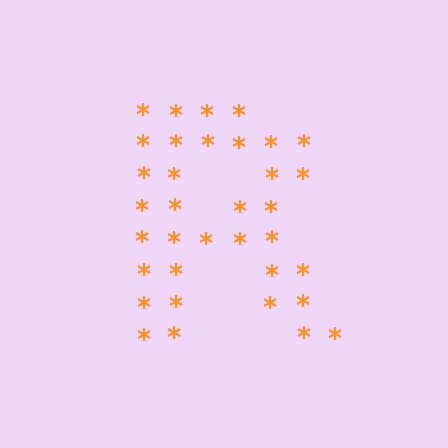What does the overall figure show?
The overall figure shows the letter R.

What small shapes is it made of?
It is made of small asterisks.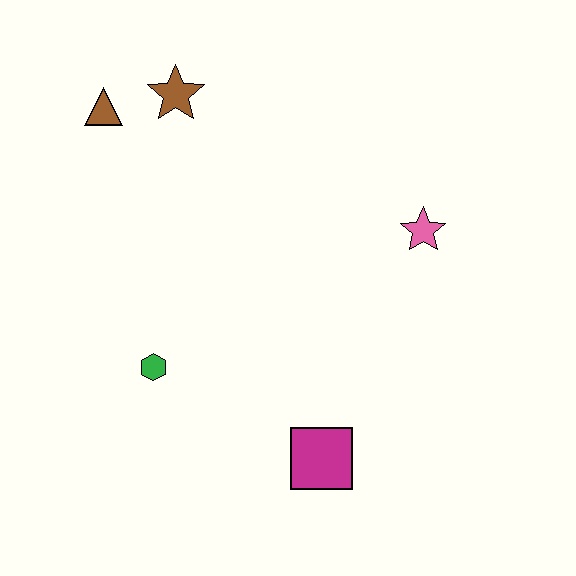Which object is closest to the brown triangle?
The brown star is closest to the brown triangle.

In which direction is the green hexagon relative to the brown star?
The green hexagon is below the brown star.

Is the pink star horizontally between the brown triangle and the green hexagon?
No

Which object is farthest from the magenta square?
The brown triangle is farthest from the magenta square.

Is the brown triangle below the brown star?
Yes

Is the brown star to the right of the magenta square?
No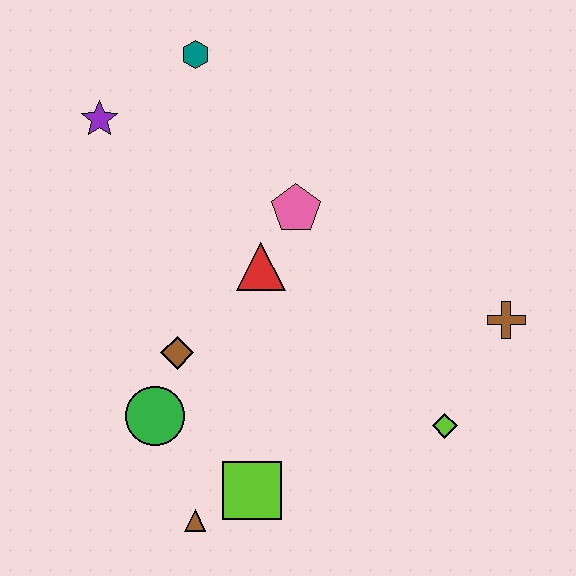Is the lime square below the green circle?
Yes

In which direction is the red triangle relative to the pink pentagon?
The red triangle is below the pink pentagon.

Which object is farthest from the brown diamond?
The brown cross is farthest from the brown diamond.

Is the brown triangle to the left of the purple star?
No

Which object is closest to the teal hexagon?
The purple star is closest to the teal hexagon.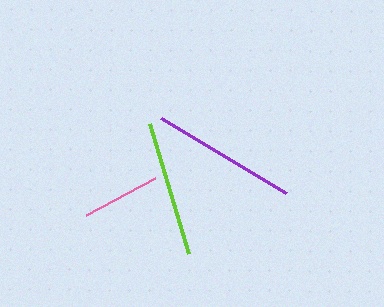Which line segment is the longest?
The purple line is the longest at approximately 145 pixels.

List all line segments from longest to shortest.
From longest to shortest: purple, lime, pink.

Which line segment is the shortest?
The pink line is the shortest at approximately 78 pixels.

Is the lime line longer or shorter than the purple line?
The purple line is longer than the lime line.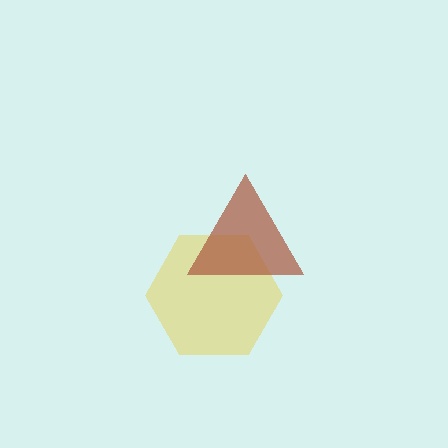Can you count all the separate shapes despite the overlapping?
Yes, there are 2 separate shapes.